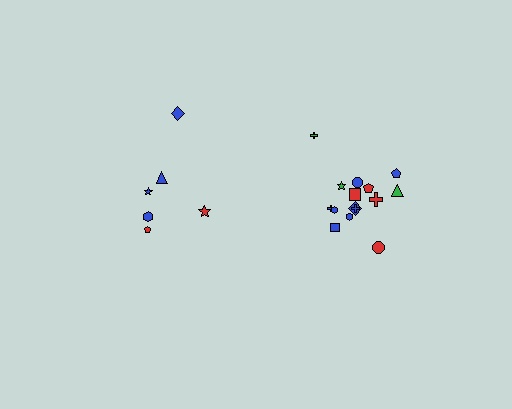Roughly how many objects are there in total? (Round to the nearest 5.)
Roughly 20 objects in total.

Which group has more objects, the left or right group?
The right group.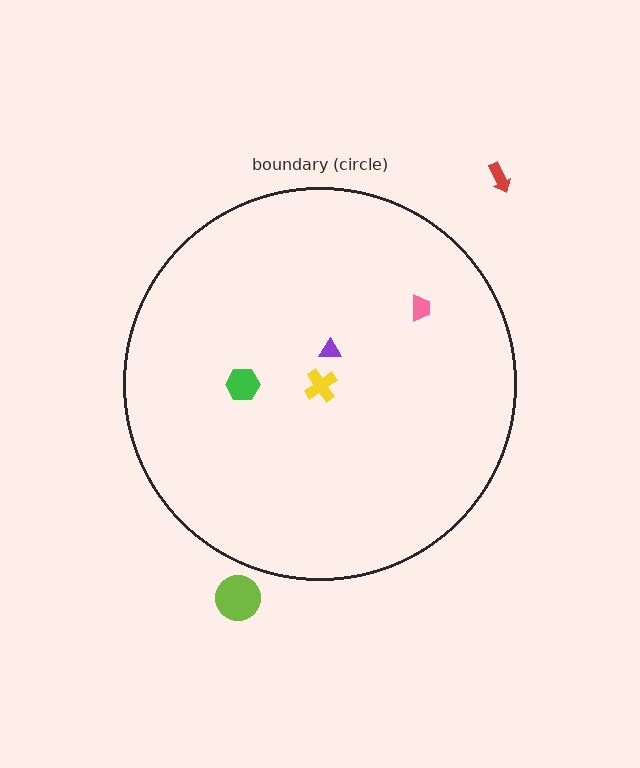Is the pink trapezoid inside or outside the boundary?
Inside.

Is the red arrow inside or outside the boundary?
Outside.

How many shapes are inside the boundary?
4 inside, 2 outside.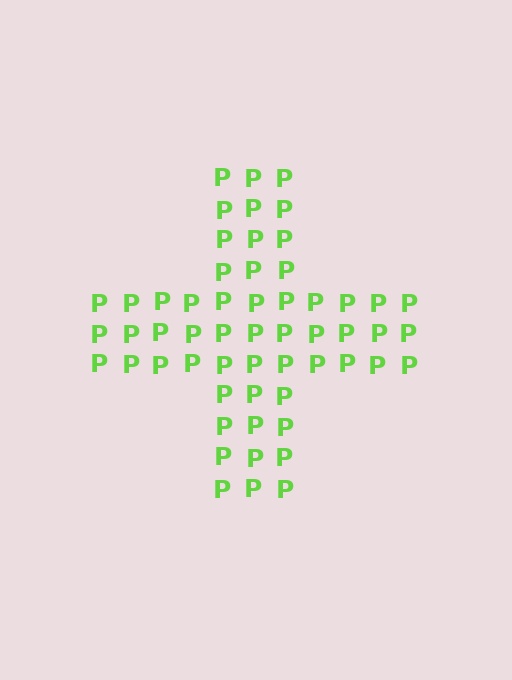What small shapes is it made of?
It is made of small letter P's.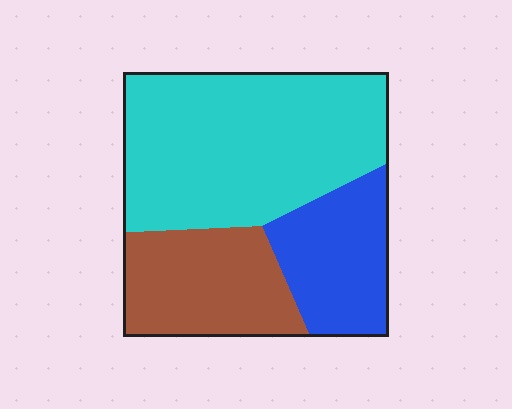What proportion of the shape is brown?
Brown covers around 25% of the shape.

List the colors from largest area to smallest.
From largest to smallest: cyan, brown, blue.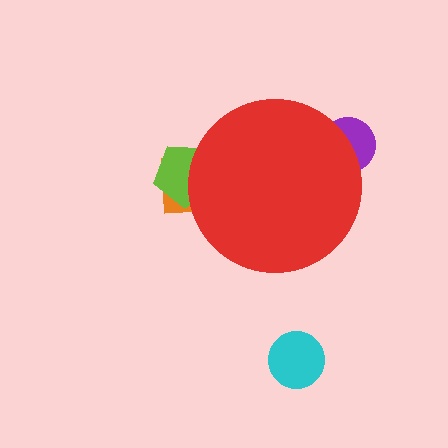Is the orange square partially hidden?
Yes, the orange square is partially hidden behind the red circle.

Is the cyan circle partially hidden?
No, the cyan circle is fully visible.